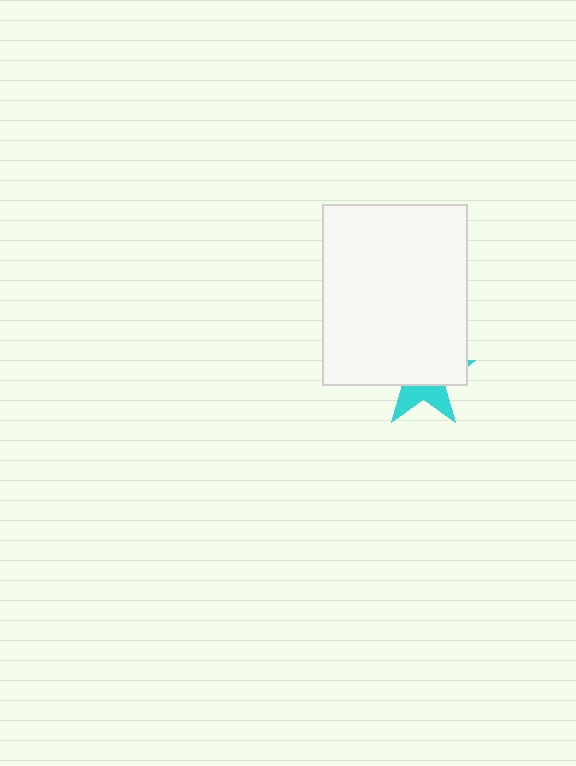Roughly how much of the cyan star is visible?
A small part of it is visible (roughly 36%).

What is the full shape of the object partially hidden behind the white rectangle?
The partially hidden object is a cyan star.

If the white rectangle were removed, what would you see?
You would see the complete cyan star.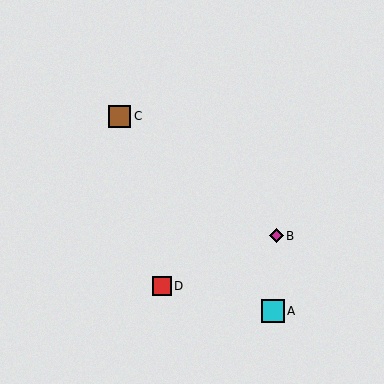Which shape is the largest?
The cyan square (labeled A) is the largest.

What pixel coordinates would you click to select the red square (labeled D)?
Click at (162, 286) to select the red square D.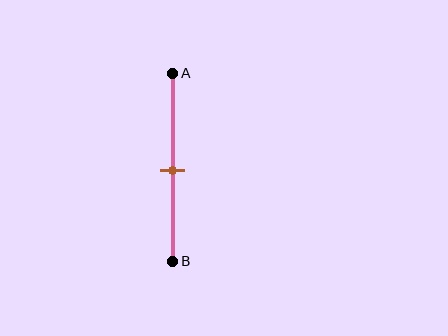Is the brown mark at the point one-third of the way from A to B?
No, the mark is at about 50% from A, not at the 33% one-third point.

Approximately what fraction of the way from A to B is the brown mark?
The brown mark is approximately 50% of the way from A to B.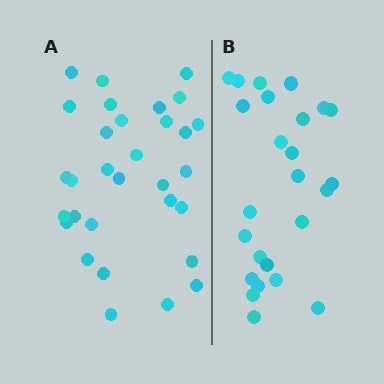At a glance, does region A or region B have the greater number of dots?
Region A (the left region) has more dots.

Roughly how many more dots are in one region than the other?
Region A has about 6 more dots than region B.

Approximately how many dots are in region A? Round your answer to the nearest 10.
About 30 dots. (The exact count is 31, which rounds to 30.)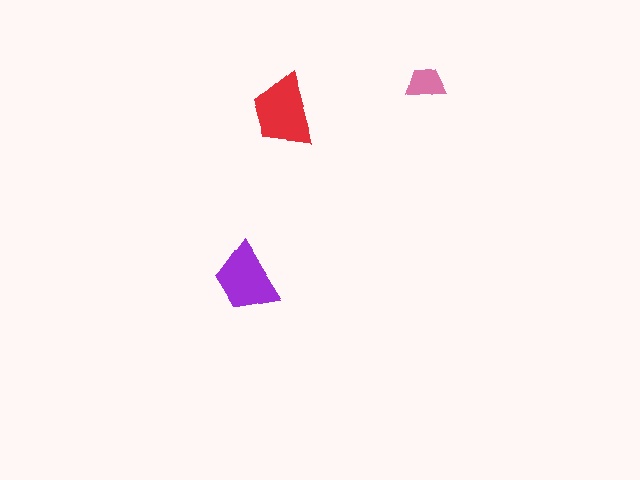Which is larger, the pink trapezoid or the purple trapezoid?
The purple one.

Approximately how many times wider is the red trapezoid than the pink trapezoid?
About 2 times wider.